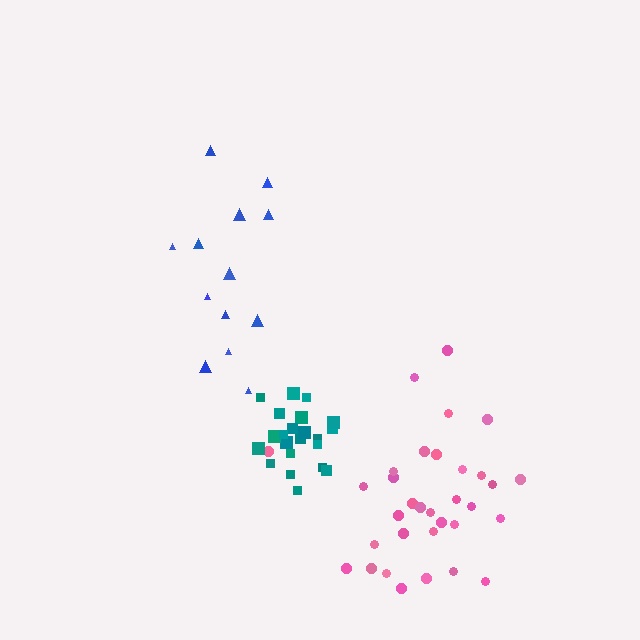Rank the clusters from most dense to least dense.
teal, pink, blue.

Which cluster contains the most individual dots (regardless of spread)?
Pink (33).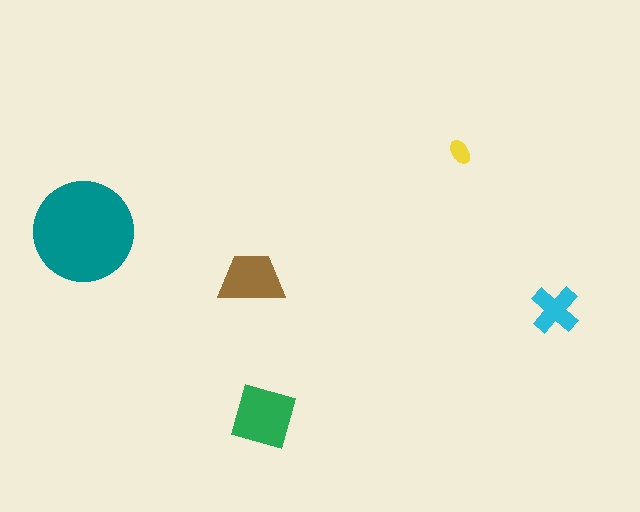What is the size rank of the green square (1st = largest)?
2nd.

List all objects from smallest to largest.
The yellow ellipse, the cyan cross, the brown trapezoid, the green square, the teal circle.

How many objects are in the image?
There are 5 objects in the image.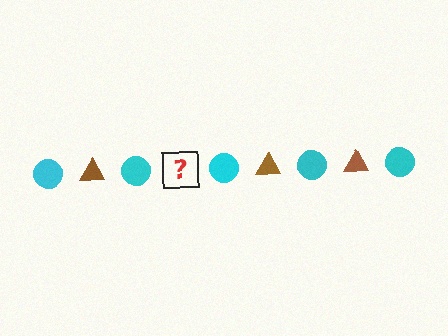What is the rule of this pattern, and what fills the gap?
The rule is that the pattern alternates between cyan circle and brown triangle. The gap should be filled with a brown triangle.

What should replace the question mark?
The question mark should be replaced with a brown triangle.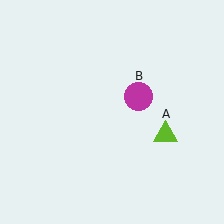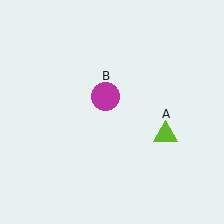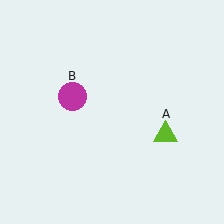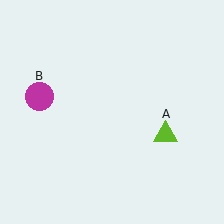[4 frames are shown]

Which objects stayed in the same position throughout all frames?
Lime triangle (object A) remained stationary.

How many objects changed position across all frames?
1 object changed position: magenta circle (object B).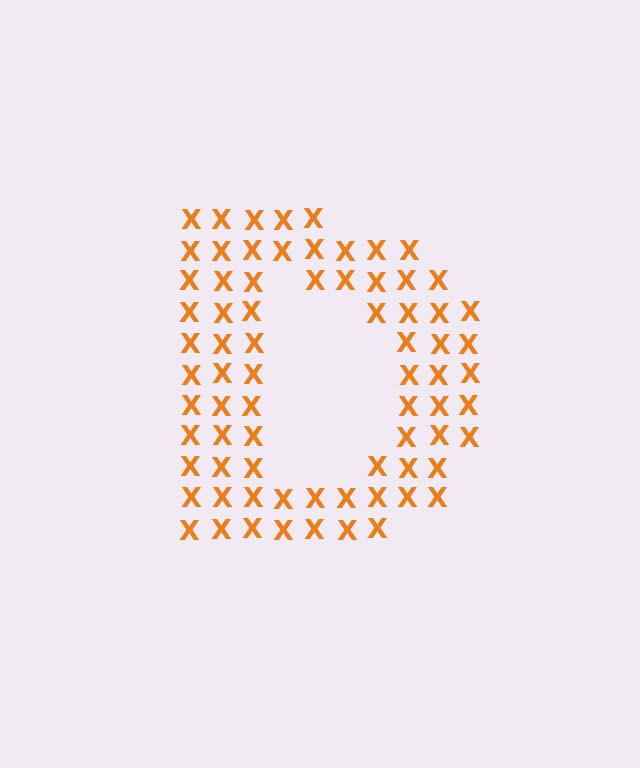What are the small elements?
The small elements are letter X's.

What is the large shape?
The large shape is the letter D.